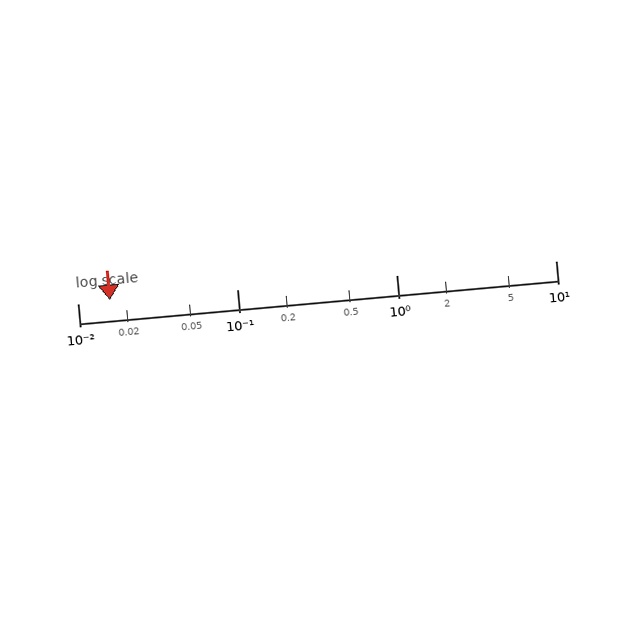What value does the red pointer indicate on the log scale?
The pointer indicates approximately 0.016.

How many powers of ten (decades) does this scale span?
The scale spans 3 decades, from 0.01 to 10.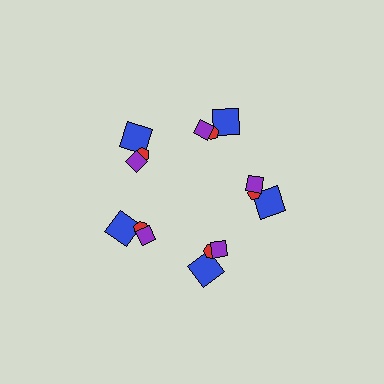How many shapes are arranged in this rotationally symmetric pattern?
There are 15 shapes, arranged in 5 groups of 3.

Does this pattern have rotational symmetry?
Yes, this pattern has 5-fold rotational symmetry. It looks the same after rotating 72 degrees around the center.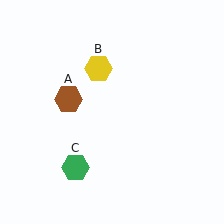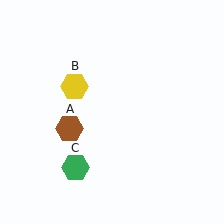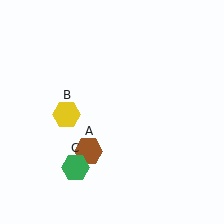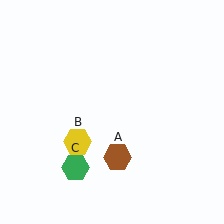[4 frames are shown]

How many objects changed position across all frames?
2 objects changed position: brown hexagon (object A), yellow hexagon (object B).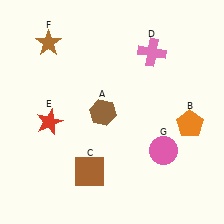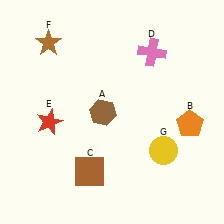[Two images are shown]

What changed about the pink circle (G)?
In Image 1, G is pink. In Image 2, it changed to yellow.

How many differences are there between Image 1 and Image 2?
There is 1 difference between the two images.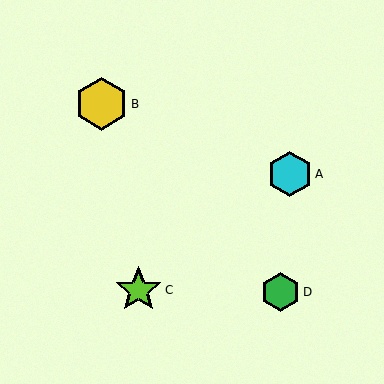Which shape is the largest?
The yellow hexagon (labeled B) is the largest.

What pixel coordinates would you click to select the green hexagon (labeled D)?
Click at (280, 292) to select the green hexagon D.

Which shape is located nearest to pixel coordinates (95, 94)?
The yellow hexagon (labeled B) at (101, 104) is nearest to that location.